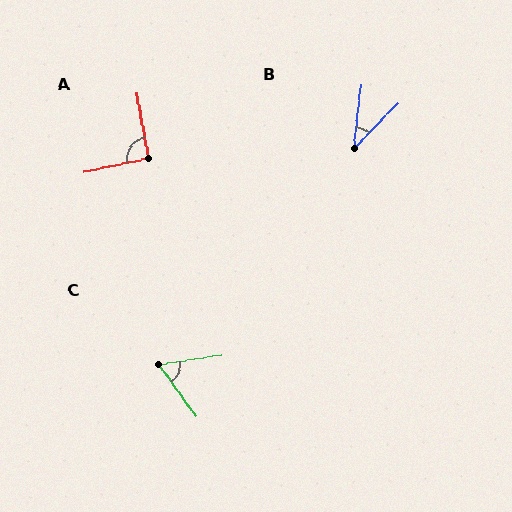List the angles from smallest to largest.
B (38°), C (63°), A (92°).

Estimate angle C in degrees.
Approximately 63 degrees.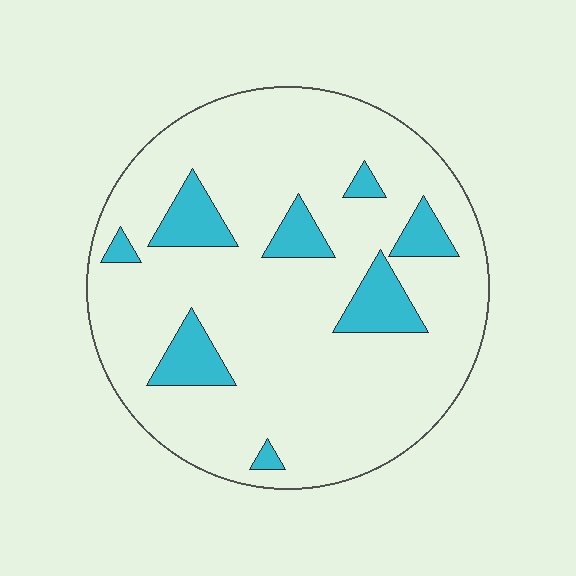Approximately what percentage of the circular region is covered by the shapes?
Approximately 15%.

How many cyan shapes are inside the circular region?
8.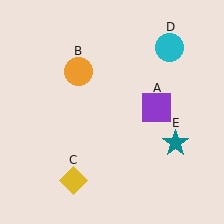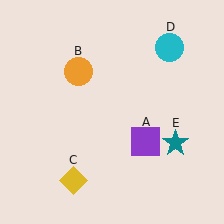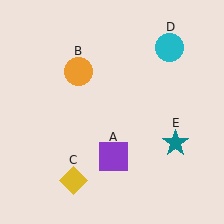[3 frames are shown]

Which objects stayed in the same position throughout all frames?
Orange circle (object B) and yellow diamond (object C) and cyan circle (object D) and teal star (object E) remained stationary.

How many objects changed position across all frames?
1 object changed position: purple square (object A).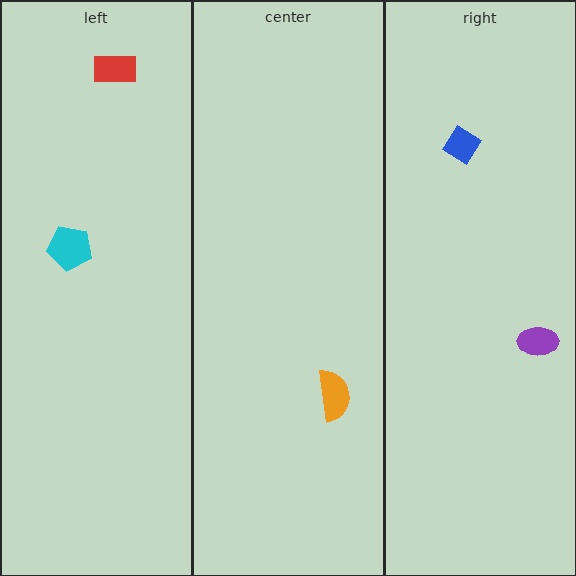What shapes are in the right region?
The purple ellipse, the blue diamond.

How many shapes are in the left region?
2.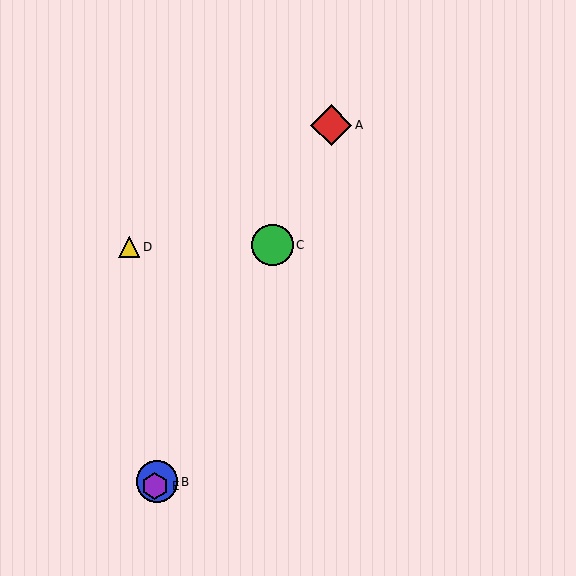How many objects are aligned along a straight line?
4 objects (A, B, C, E) are aligned along a straight line.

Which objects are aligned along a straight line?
Objects A, B, C, E are aligned along a straight line.